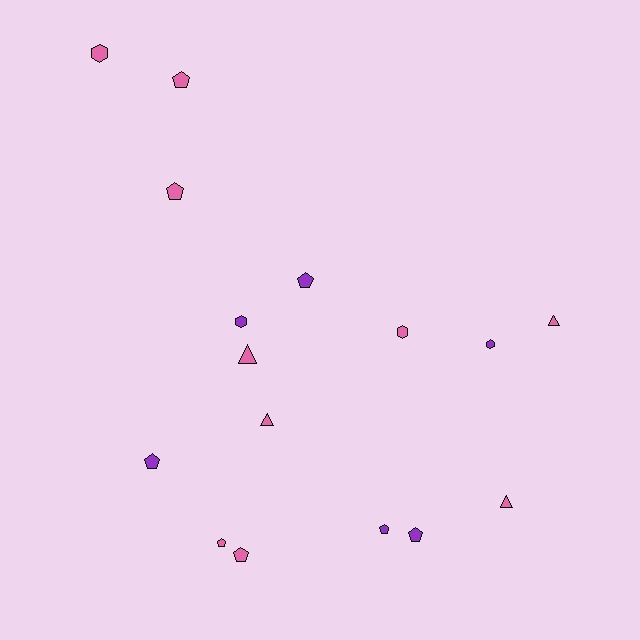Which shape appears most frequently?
Pentagon, with 8 objects.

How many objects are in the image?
There are 16 objects.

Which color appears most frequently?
Pink, with 10 objects.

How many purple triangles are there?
There are no purple triangles.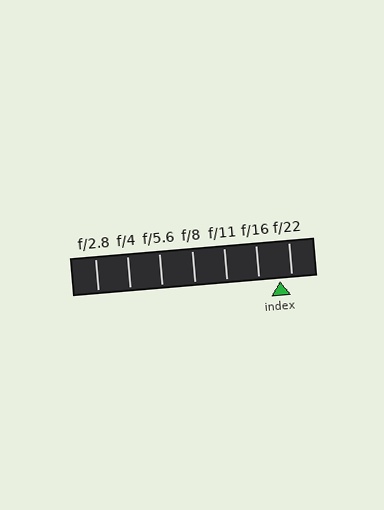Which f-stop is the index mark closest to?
The index mark is closest to f/22.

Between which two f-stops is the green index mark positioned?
The index mark is between f/16 and f/22.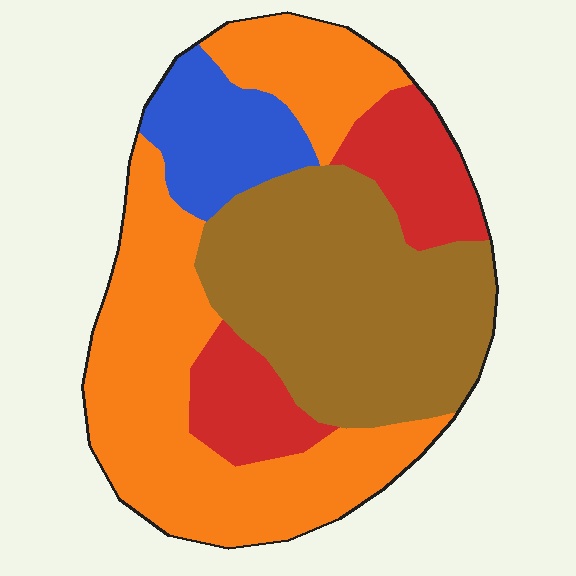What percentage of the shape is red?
Red covers 16% of the shape.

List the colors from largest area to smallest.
From largest to smallest: orange, brown, red, blue.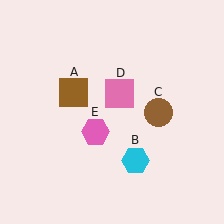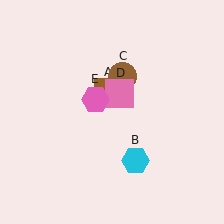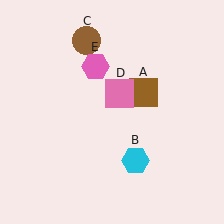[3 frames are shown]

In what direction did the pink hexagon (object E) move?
The pink hexagon (object E) moved up.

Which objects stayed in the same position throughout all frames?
Cyan hexagon (object B) and pink square (object D) remained stationary.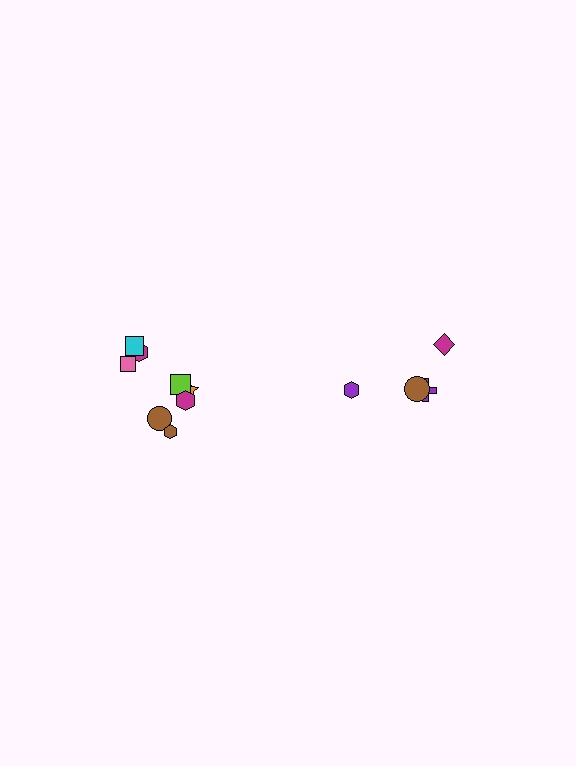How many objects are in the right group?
There are 4 objects.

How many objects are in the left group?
There are 8 objects.